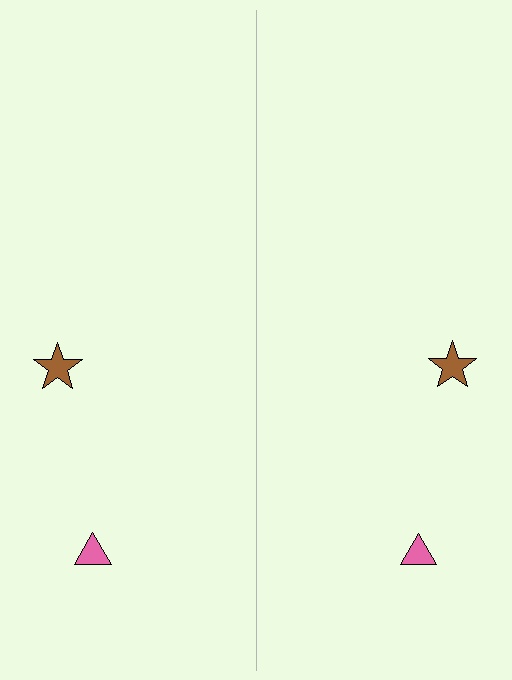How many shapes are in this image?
There are 4 shapes in this image.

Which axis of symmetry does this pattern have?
The pattern has a vertical axis of symmetry running through the center of the image.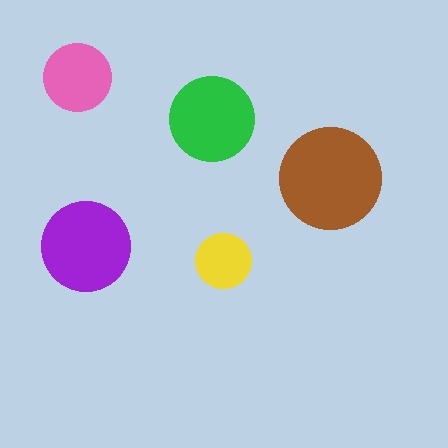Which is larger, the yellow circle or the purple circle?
The purple one.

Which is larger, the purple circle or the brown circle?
The brown one.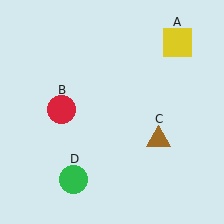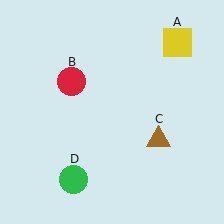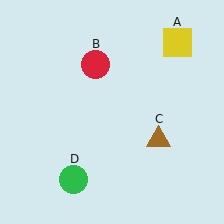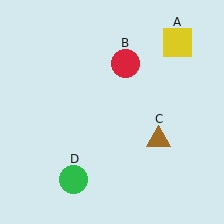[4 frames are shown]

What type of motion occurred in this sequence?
The red circle (object B) rotated clockwise around the center of the scene.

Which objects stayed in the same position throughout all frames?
Yellow square (object A) and brown triangle (object C) and green circle (object D) remained stationary.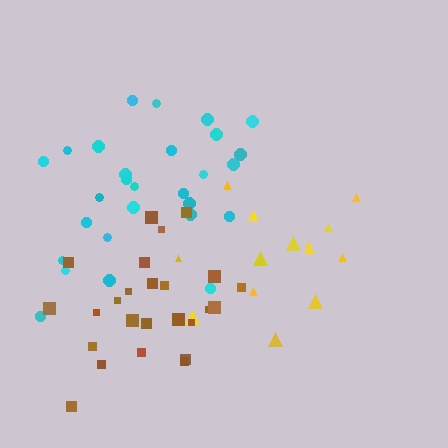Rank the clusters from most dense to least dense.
brown, cyan, yellow.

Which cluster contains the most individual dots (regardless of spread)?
Cyan (28).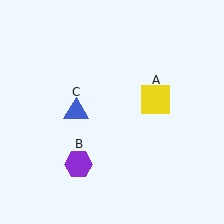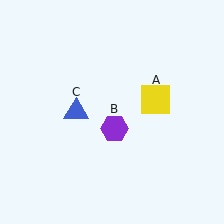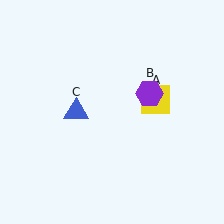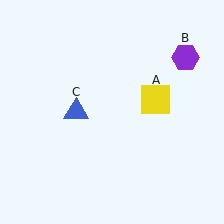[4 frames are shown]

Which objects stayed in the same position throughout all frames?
Yellow square (object A) and blue triangle (object C) remained stationary.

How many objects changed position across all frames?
1 object changed position: purple hexagon (object B).